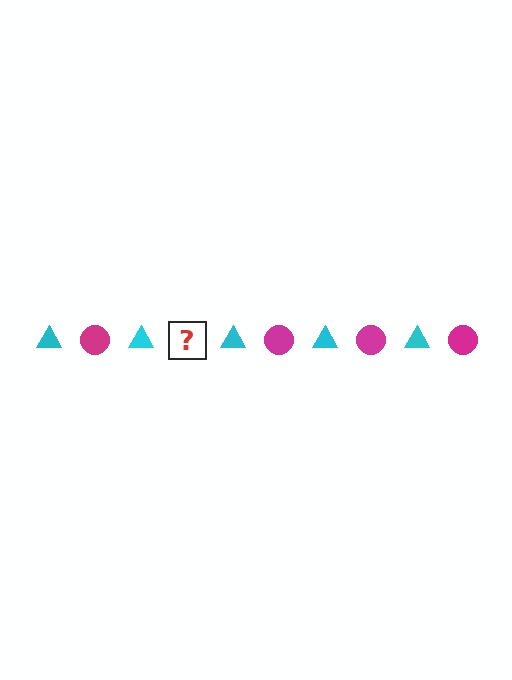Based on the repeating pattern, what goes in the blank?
The blank should be a magenta circle.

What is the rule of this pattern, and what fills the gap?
The rule is that the pattern alternates between cyan triangle and magenta circle. The gap should be filled with a magenta circle.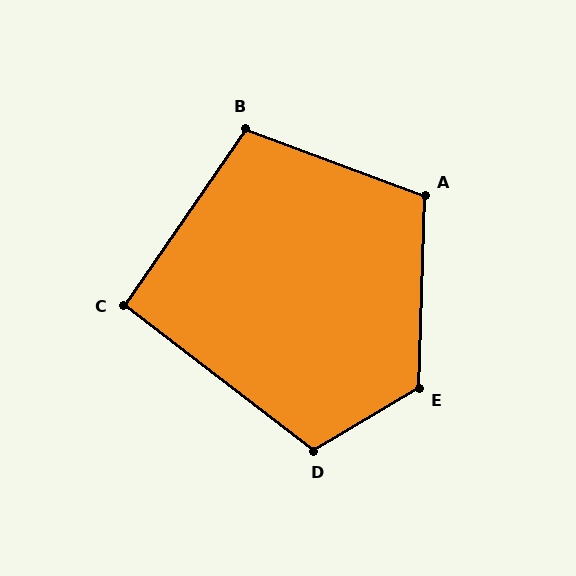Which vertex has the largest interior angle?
E, at approximately 122 degrees.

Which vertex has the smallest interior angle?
C, at approximately 93 degrees.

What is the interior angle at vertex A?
Approximately 109 degrees (obtuse).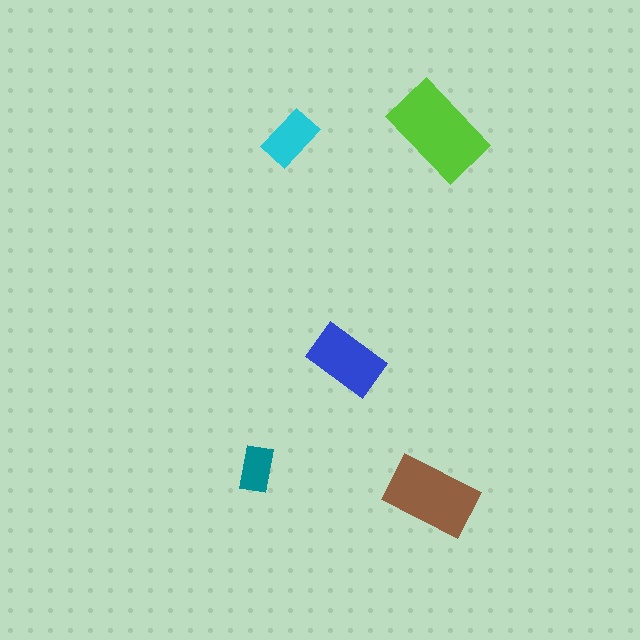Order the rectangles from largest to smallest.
the lime one, the brown one, the blue one, the cyan one, the teal one.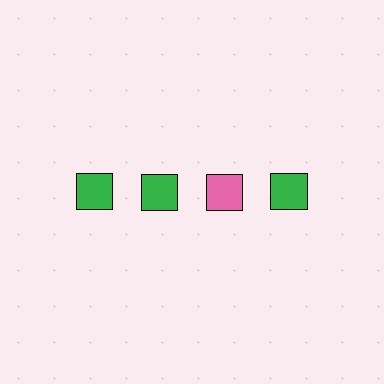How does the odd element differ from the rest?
It has a different color: pink instead of green.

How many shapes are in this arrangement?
There are 4 shapes arranged in a grid pattern.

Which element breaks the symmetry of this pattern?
The pink square in the top row, center column breaks the symmetry. All other shapes are green squares.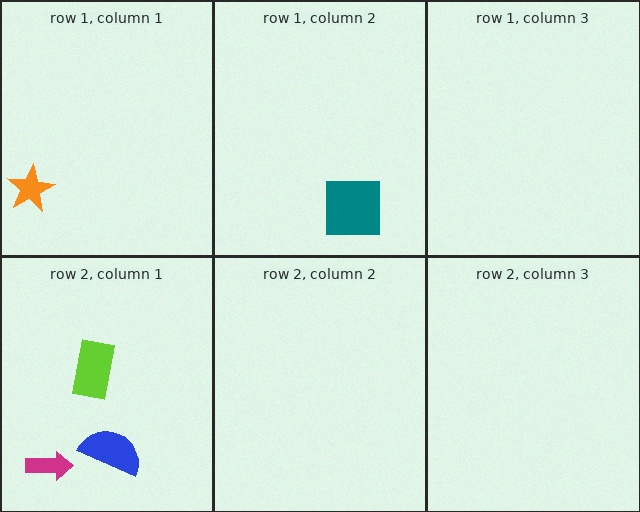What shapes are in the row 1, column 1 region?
The orange star.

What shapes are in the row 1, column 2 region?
The teal square.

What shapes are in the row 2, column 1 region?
The magenta arrow, the blue semicircle, the lime rectangle.